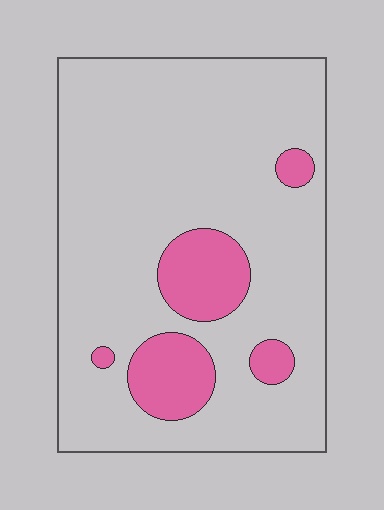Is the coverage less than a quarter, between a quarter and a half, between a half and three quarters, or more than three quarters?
Less than a quarter.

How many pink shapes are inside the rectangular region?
5.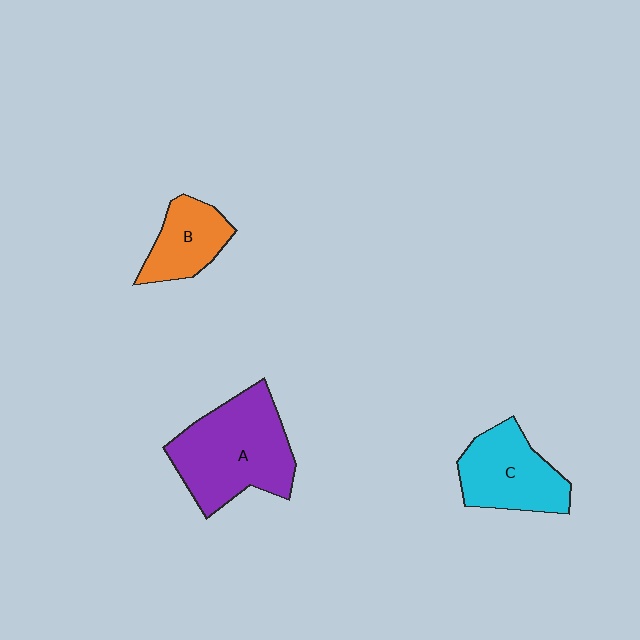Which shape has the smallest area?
Shape B (orange).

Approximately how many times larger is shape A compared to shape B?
Approximately 2.0 times.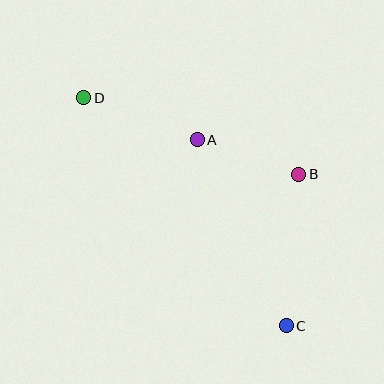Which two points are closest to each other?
Points A and B are closest to each other.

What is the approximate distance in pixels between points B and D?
The distance between B and D is approximately 228 pixels.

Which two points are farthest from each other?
Points C and D are farthest from each other.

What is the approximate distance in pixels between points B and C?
The distance between B and C is approximately 152 pixels.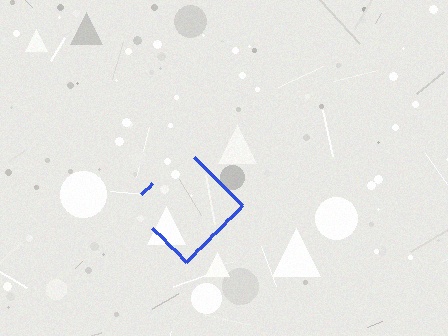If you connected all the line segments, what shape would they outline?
They would outline a diamond.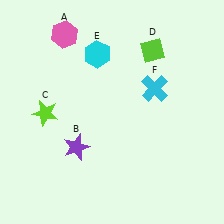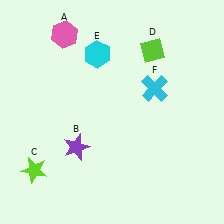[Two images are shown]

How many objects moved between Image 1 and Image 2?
1 object moved between the two images.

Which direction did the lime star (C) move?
The lime star (C) moved down.